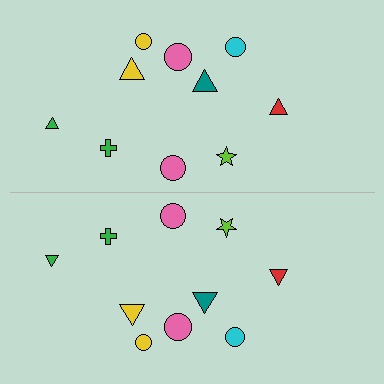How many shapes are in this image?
There are 20 shapes in this image.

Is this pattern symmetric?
Yes, this pattern has bilateral (reflection) symmetry.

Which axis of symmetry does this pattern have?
The pattern has a horizontal axis of symmetry running through the center of the image.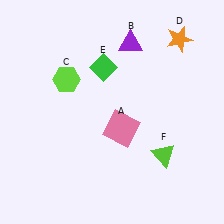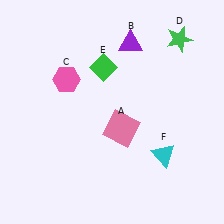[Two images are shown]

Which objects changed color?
C changed from lime to pink. D changed from orange to green. F changed from lime to cyan.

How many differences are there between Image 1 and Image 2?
There are 3 differences between the two images.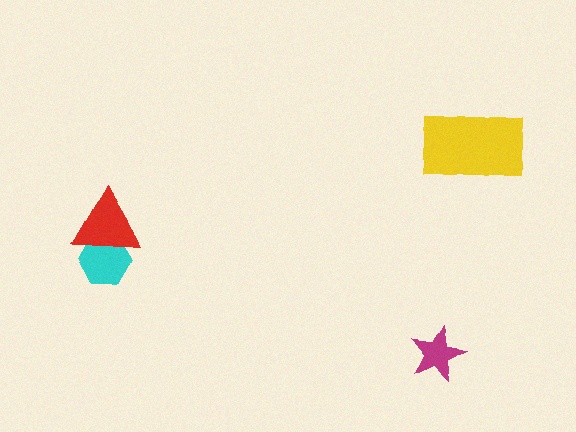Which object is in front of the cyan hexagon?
The red triangle is in front of the cyan hexagon.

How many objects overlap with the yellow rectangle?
0 objects overlap with the yellow rectangle.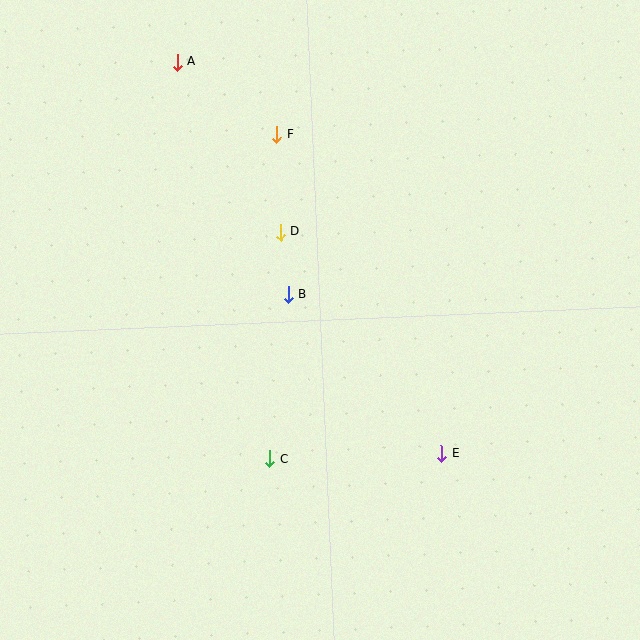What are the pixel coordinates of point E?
Point E is at (441, 454).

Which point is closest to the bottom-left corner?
Point C is closest to the bottom-left corner.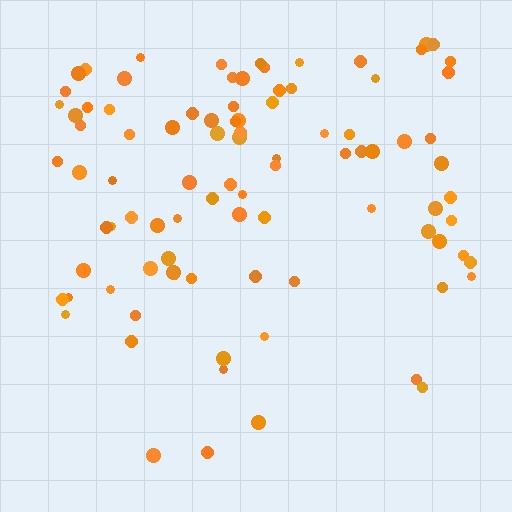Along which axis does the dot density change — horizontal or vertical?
Vertical.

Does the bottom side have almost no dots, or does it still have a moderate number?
Still a moderate number, just noticeably fewer than the top.